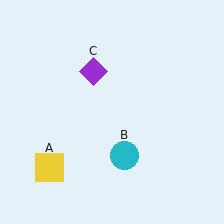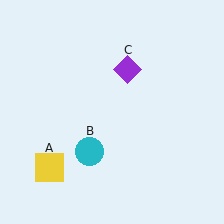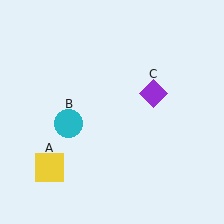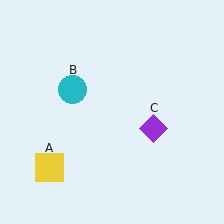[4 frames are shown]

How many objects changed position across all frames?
2 objects changed position: cyan circle (object B), purple diamond (object C).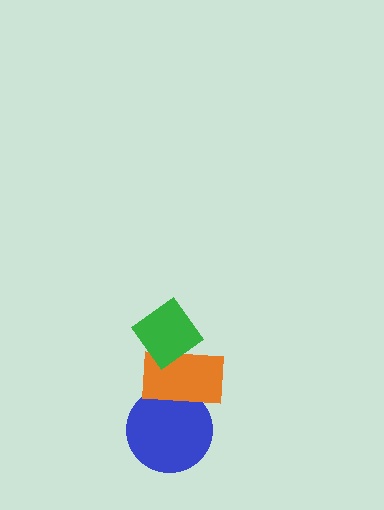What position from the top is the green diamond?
The green diamond is 1st from the top.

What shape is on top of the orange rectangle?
The green diamond is on top of the orange rectangle.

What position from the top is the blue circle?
The blue circle is 3rd from the top.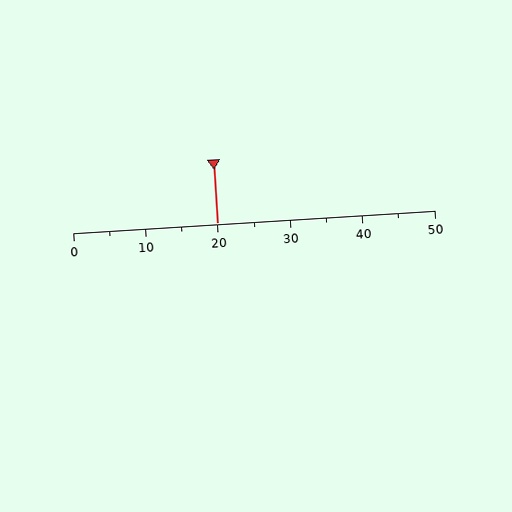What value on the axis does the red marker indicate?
The marker indicates approximately 20.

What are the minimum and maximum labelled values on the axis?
The axis runs from 0 to 50.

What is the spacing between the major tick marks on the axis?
The major ticks are spaced 10 apart.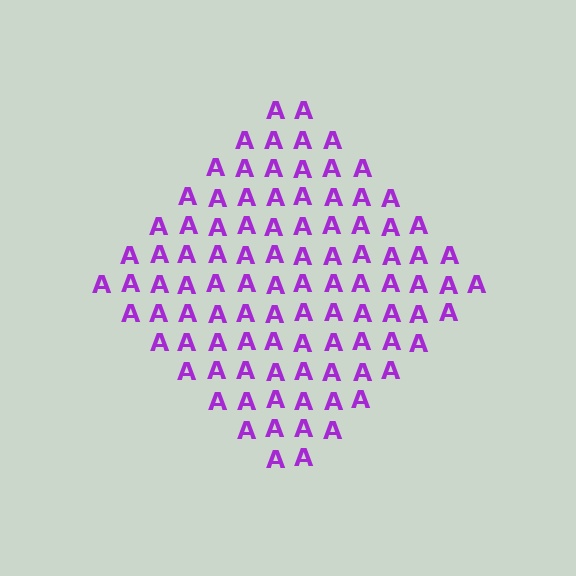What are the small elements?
The small elements are letter A's.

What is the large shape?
The large shape is a diamond.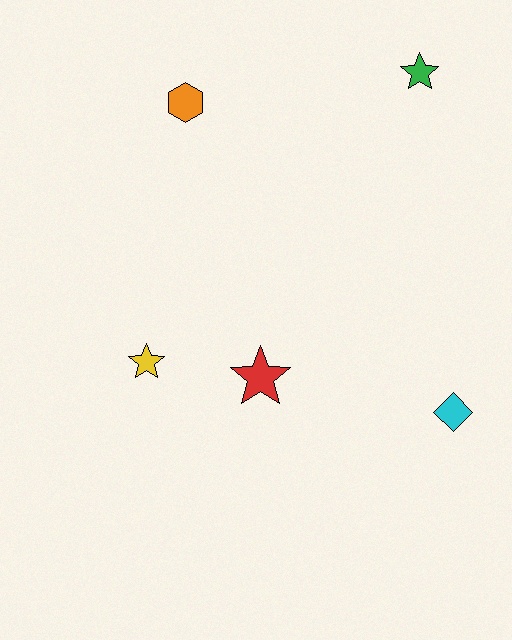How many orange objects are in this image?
There is 1 orange object.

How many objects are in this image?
There are 5 objects.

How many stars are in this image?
There are 3 stars.